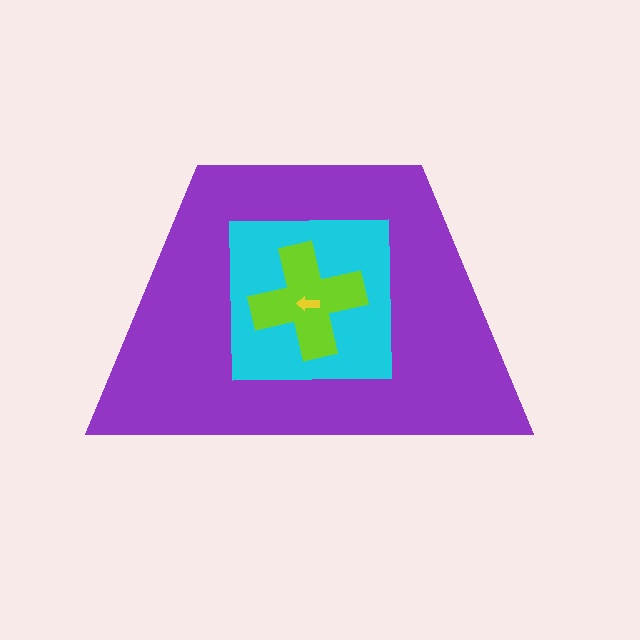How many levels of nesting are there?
4.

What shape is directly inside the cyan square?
The lime cross.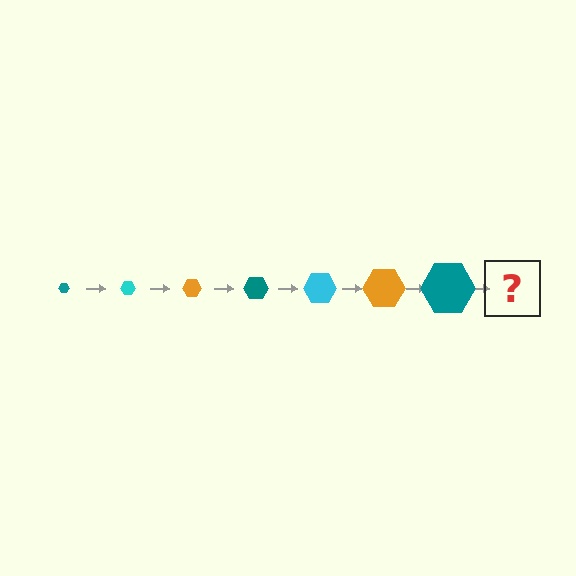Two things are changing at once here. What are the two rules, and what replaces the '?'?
The two rules are that the hexagon grows larger each step and the color cycles through teal, cyan, and orange. The '?' should be a cyan hexagon, larger than the previous one.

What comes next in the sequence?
The next element should be a cyan hexagon, larger than the previous one.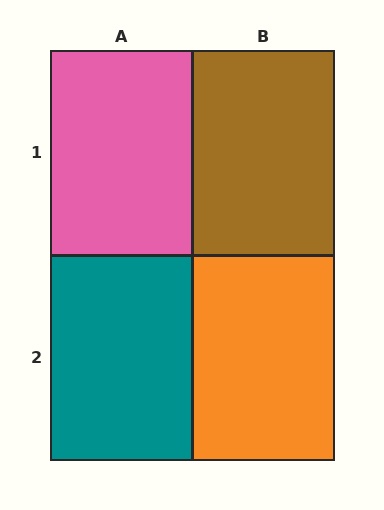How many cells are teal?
1 cell is teal.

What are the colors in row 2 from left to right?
Teal, orange.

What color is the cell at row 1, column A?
Pink.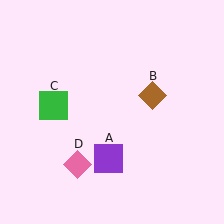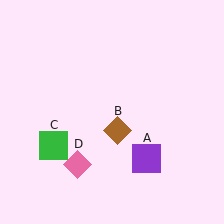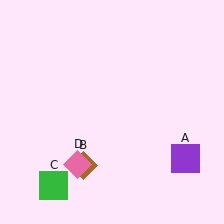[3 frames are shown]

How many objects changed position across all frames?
3 objects changed position: purple square (object A), brown diamond (object B), green square (object C).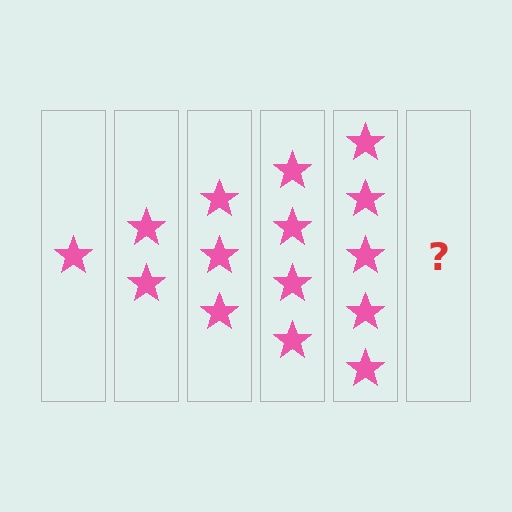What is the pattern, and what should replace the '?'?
The pattern is that each step adds one more star. The '?' should be 6 stars.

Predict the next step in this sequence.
The next step is 6 stars.